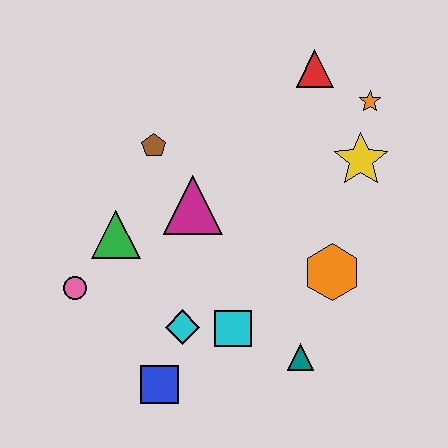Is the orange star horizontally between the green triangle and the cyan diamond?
No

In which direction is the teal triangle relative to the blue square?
The teal triangle is to the right of the blue square.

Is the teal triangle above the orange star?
No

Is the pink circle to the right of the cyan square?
No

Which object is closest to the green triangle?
The pink circle is closest to the green triangle.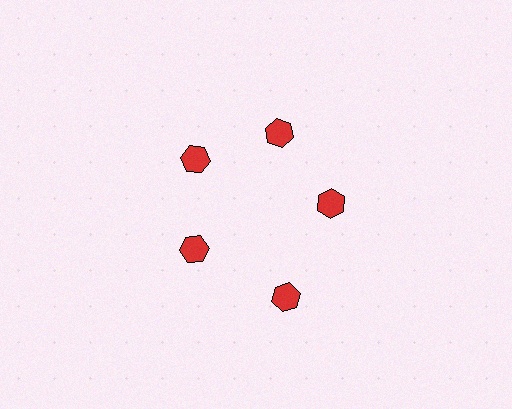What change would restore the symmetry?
The symmetry would be restored by moving it inward, back onto the ring so that all 5 hexagons sit at equal angles and equal distance from the center.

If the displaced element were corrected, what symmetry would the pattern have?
It would have 5-fold rotational symmetry — the pattern would map onto itself every 72 degrees.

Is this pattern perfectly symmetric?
No. The 5 red hexagons are arranged in a ring, but one element near the 5 o'clock position is pushed outward from the center, breaking the 5-fold rotational symmetry.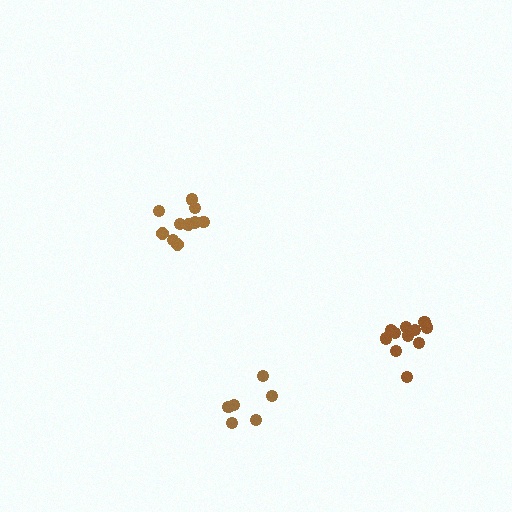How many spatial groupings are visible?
There are 3 spatial groupings.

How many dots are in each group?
Group 1: 11 dots, Group 2: 11 dots, Group 3: 6 dots (28 total).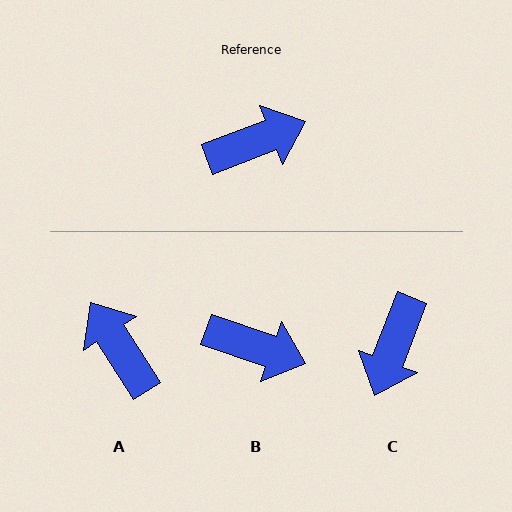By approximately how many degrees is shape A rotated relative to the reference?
Approximately 101 degrees counter-clockwise.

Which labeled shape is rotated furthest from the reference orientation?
C, about 132 degrees away.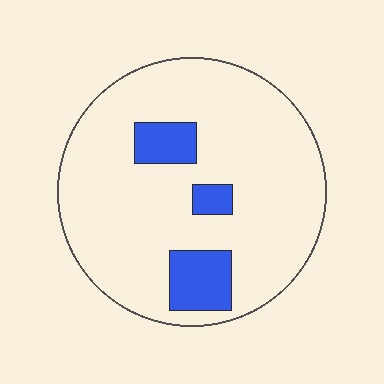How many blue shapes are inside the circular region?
3.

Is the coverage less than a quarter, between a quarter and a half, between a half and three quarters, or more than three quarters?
Less than a quarter.